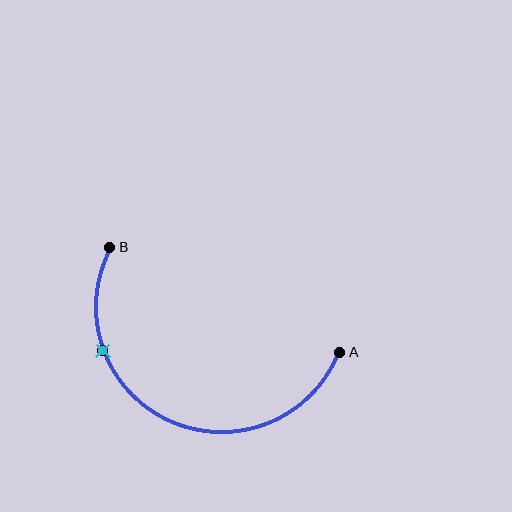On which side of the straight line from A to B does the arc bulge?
The arc bulges below the straight line connecting A and B.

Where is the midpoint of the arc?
The arc midpoint is the point on the curve farthest from the straight line joining A and B. It sits below that line.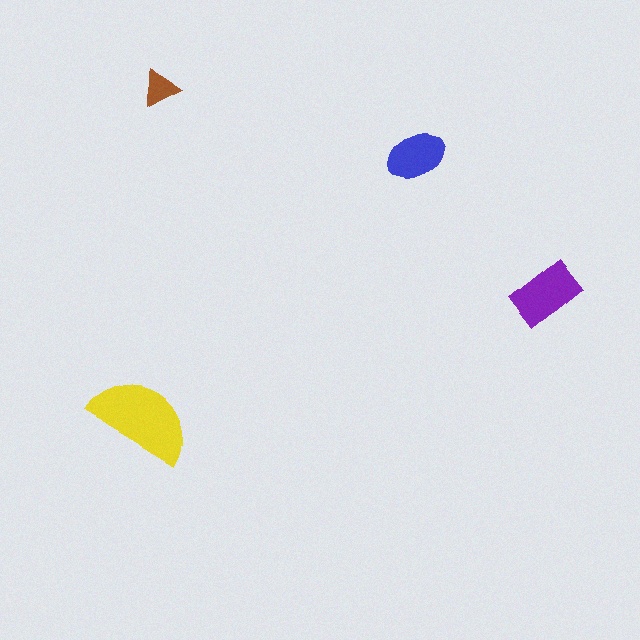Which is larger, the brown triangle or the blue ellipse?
The blue ellipse.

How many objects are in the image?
There are 4 objects in the image.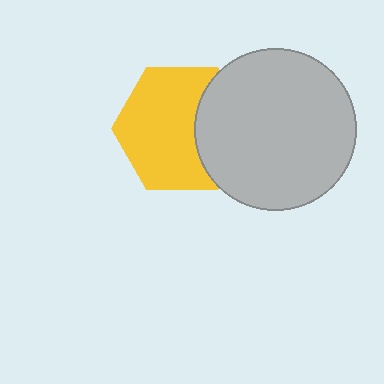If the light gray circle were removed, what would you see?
You would see the complete yellow hexagon.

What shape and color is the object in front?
The object in front is a light gray circle.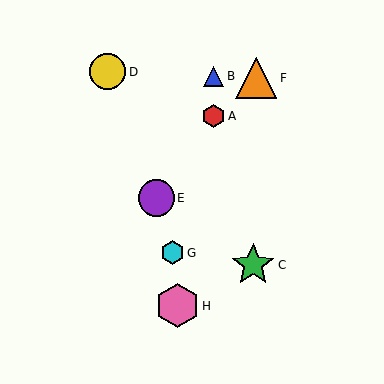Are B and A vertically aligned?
Yes, both are at x≈214.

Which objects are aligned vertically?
Objects A, B are aligned vertically.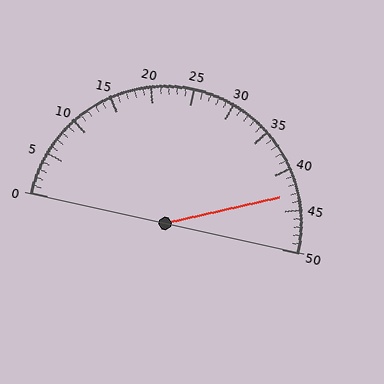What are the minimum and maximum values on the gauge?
The gauge ranges from 0 to 50.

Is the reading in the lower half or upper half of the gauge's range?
The reading is in the upper half of the range (0 to 50).